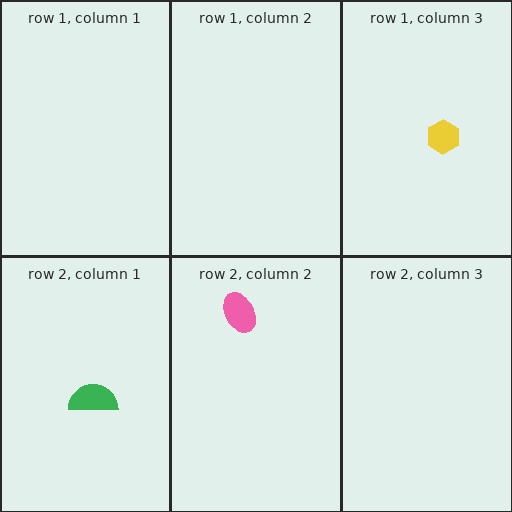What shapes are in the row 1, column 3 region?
The yellow hexagon.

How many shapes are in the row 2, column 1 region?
1.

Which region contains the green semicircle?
The row 2, column 1 region.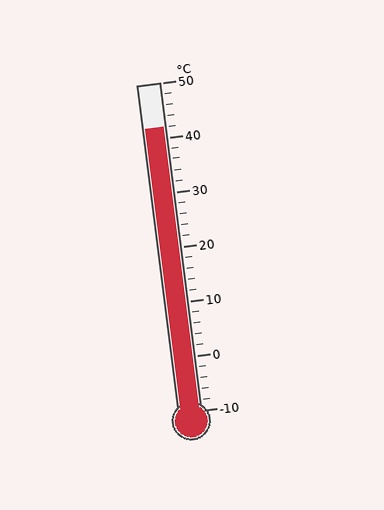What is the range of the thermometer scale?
The thermometer scale ranges from -10°C to 50°C.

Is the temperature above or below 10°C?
The temperature is above 10°C.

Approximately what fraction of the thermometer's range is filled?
The thermometer is filled to approximately 85% of its range.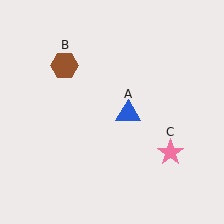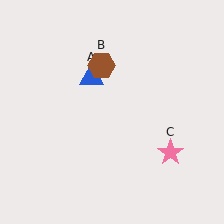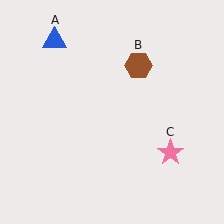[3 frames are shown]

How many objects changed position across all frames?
2 objects changed position: blue triangle (object A), brown hexagon (object B).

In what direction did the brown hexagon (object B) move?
The brown hexagon (object B) moved right.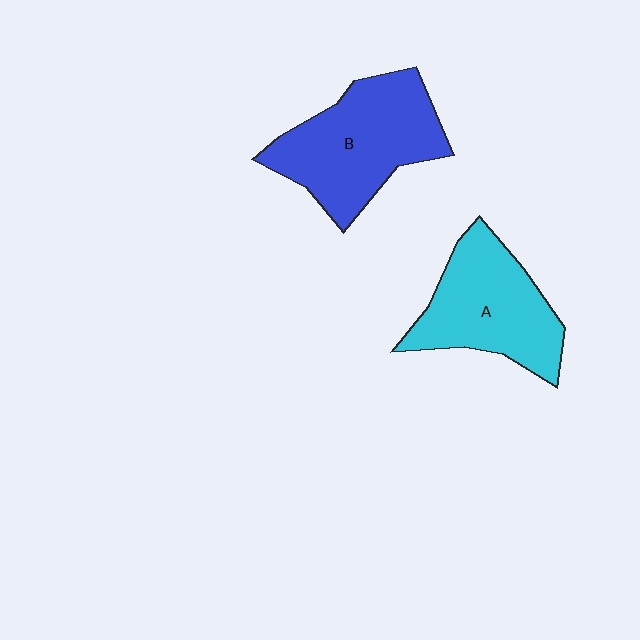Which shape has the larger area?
Shape B (blue).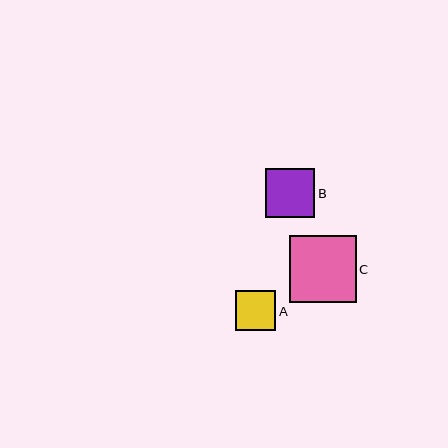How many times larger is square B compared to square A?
Square B is approximately 1.2 times the size of square A.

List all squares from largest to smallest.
From largest to smallest: C, B, A.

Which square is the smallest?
Square A is the smallest with a size of approximately 40 pixels.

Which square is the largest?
Square C is the largest with a size of approximately 66 pixels.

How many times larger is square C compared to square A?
Square C is approximately 1.7 times the size of square A.